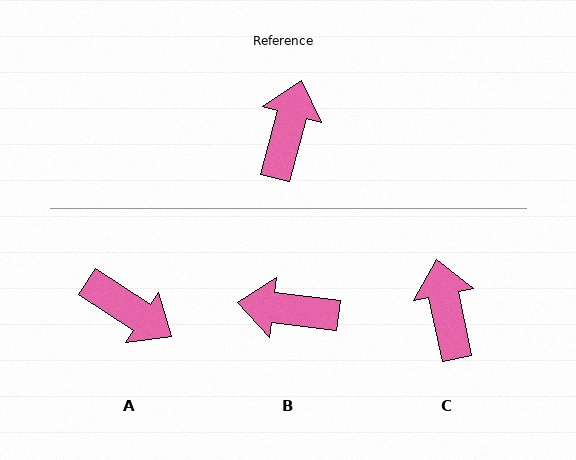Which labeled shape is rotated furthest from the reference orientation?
A, about 108 degrees away.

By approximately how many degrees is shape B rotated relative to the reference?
Approximately 98 degrees counter-clockwise.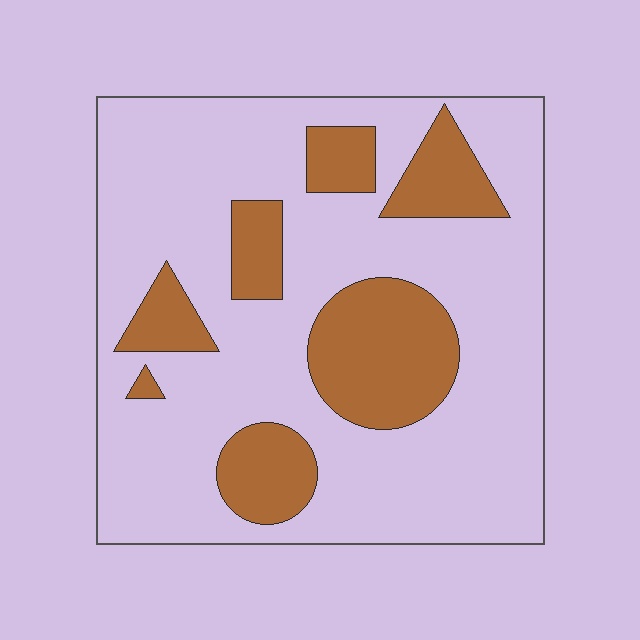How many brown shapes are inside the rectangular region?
7.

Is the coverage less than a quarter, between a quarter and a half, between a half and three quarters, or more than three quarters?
Less than a quarter.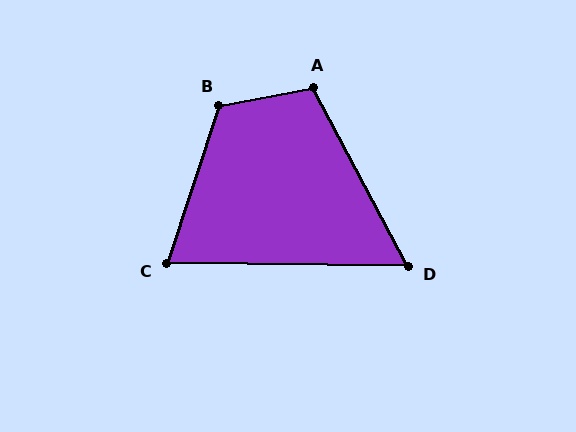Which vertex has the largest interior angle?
B, at approximately 119 degrees.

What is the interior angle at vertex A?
Approximately 108 degrees (obtuse).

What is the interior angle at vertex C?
Approximately 72 degrees (acute).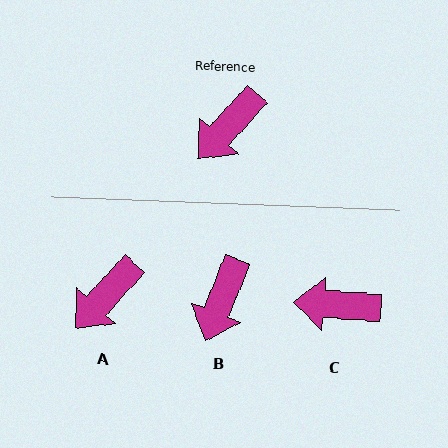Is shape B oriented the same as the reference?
No, it is off by about 21 degrees.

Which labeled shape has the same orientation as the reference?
A.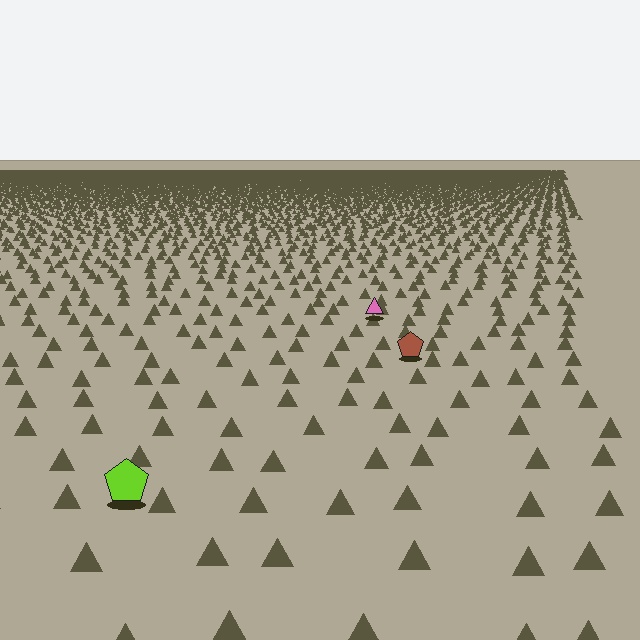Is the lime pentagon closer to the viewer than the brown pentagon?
Yes. The lime pentagon is closer — you can tell from the texture gradient: the ground texture is coarser near it.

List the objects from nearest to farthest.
From nearest to farthest: the lime pentagon, the brown pentagon, the pink triangle.